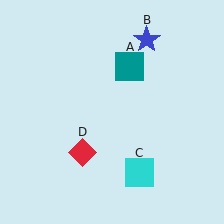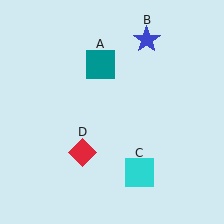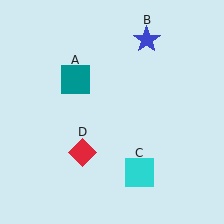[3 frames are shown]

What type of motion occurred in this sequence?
The teal square (object A) rotated counterclockwise around the center of the scene.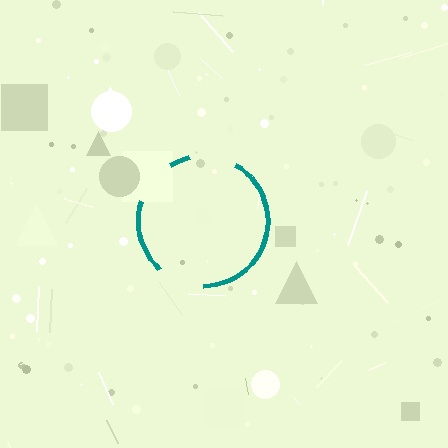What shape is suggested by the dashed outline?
The dashed outline suggests a circle.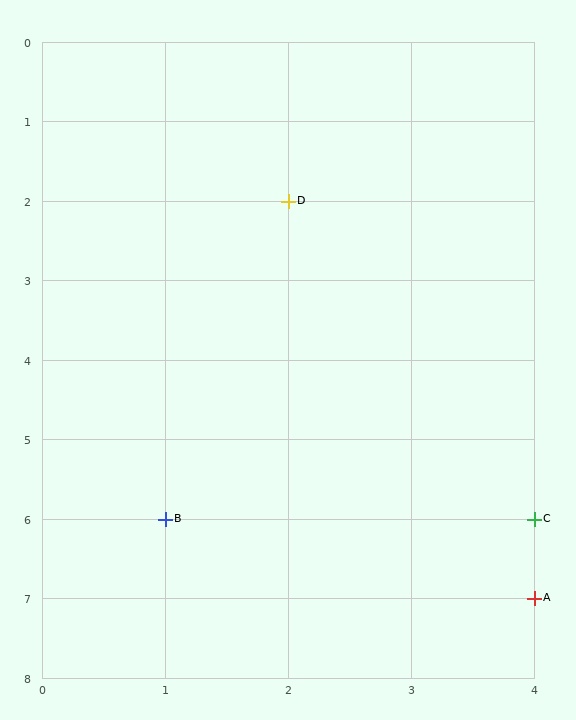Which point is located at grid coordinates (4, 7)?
Point A is at (4, 7).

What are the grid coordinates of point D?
Point D is at grid coordinates (2, 2).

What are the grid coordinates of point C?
Point C is at grid coordinates (4, 6).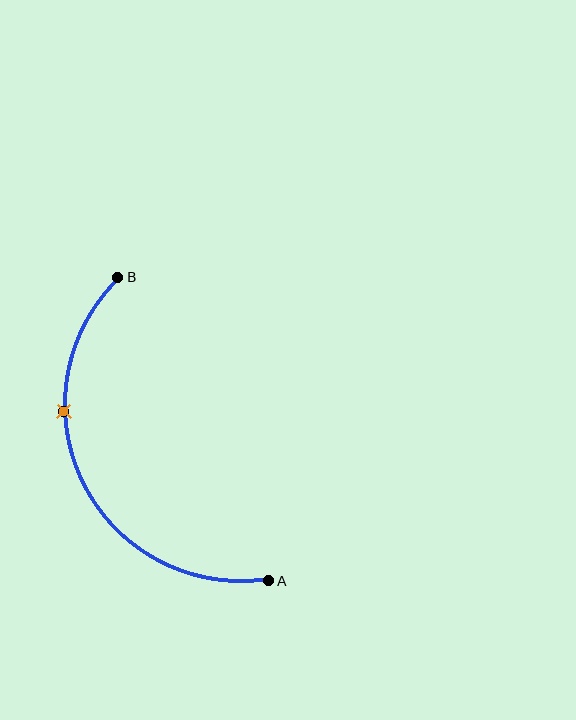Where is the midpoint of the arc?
The arc midpoint is the point on the curve farthest from the straight line joining A and B. It sits to the left of that line.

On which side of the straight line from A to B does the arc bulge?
The arc bulges to the left of the straight line connecting A and B.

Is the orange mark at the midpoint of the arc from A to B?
No. The orange mark lies on the arc but is closer to endpoint B. The arc midpoint would be at the point on the curve equidistant along the arc from both A and B.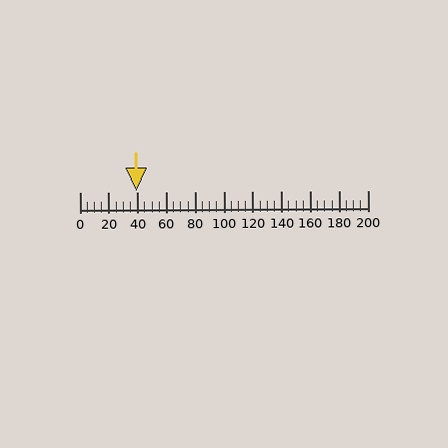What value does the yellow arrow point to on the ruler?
The yellow arrow points to approximately 40.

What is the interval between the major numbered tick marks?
The major tick marks are spaced 20 units apart.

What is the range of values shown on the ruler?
The ruler shows values from 0 to 200.